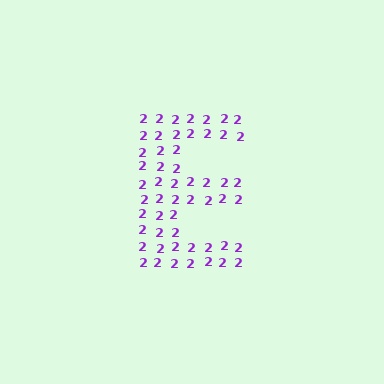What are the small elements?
The small elements are digit 2's.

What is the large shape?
The large shape is the letter E.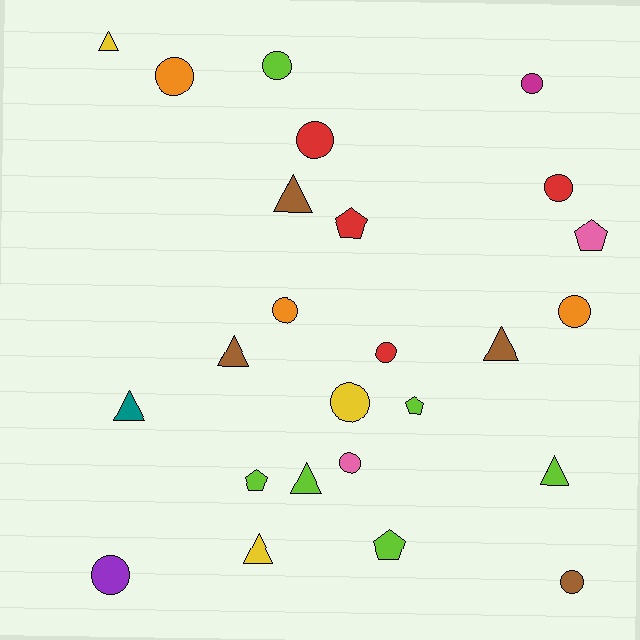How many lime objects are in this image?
There are 6 lime objects.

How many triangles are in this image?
There are 8 triangles.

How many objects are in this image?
There are 25 objects.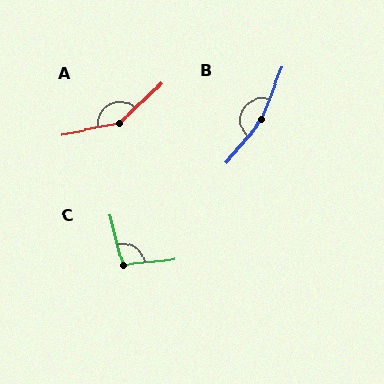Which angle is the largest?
B, at approximately 161 degrees.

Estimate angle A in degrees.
Approximately 148 degrees.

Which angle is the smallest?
C, at approximately 99 degrees.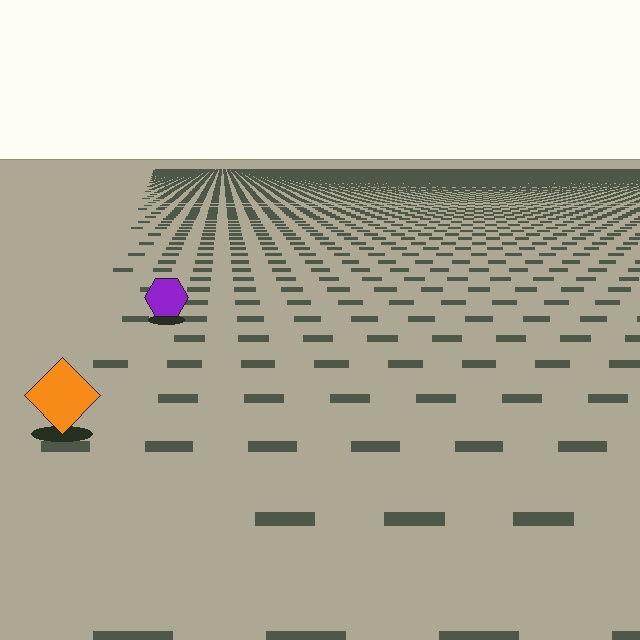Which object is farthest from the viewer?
The purple hexagon is farthest from the viewer. It appears smaller and the ground texture around it is denser.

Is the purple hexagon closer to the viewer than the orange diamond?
No. The orange diamond is closer — you can tell from the texture gradient: the ground texture is coarser near it.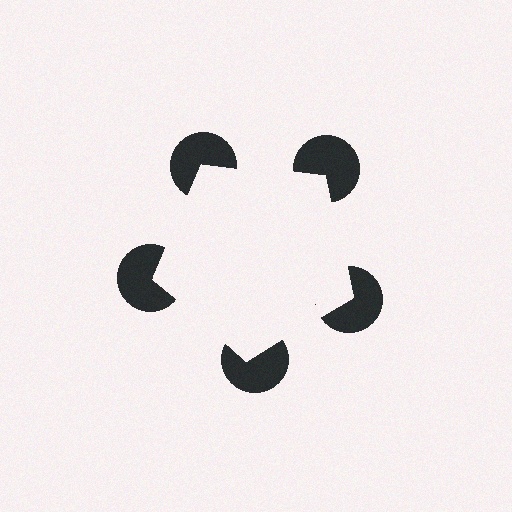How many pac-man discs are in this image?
There are 5 — one at each vertex of the illusory pentagon.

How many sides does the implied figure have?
5 sides.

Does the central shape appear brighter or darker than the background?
It typically appears slightly brighter than the background, even though no actual brightness change is drawn.